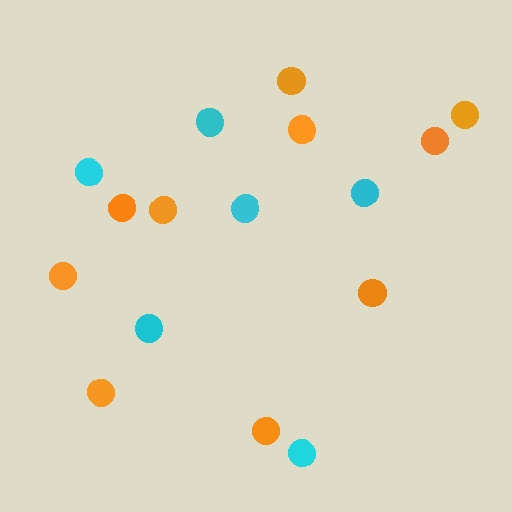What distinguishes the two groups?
There are 2 groups: one group of cyan circles (6) and one group of orange circles (10).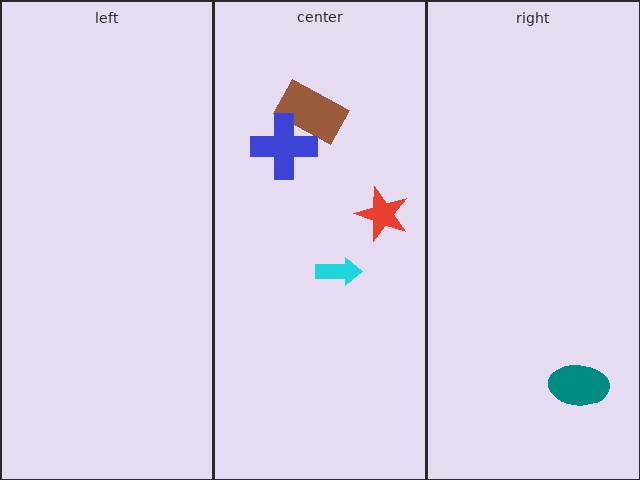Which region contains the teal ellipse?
The right region.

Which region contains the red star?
The center region.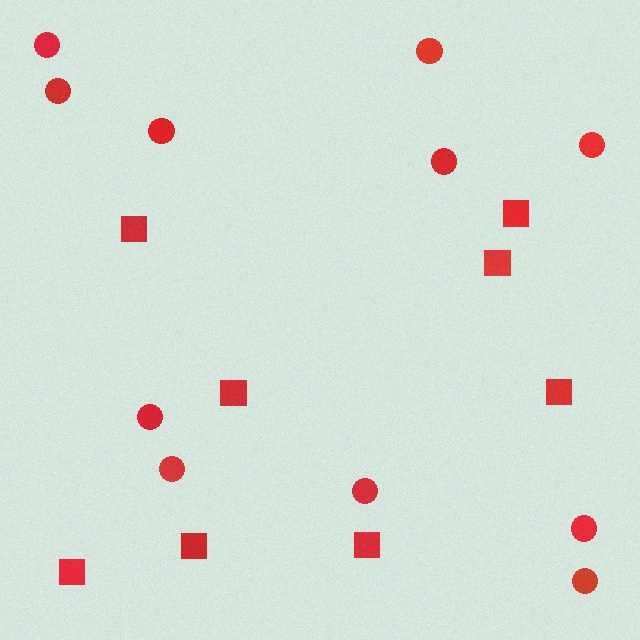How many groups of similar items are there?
There are 2 groups: one group of squares (8) and one group of circles (11).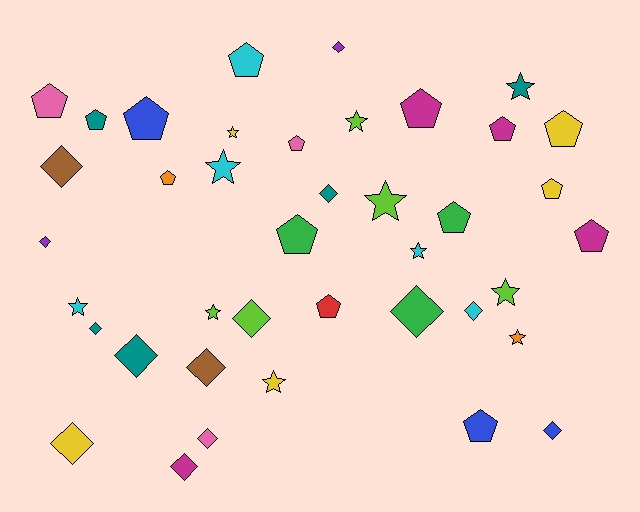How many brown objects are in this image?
There are 2 brown objects.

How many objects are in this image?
There are 40 objects.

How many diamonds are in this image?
There are 14 diamonds.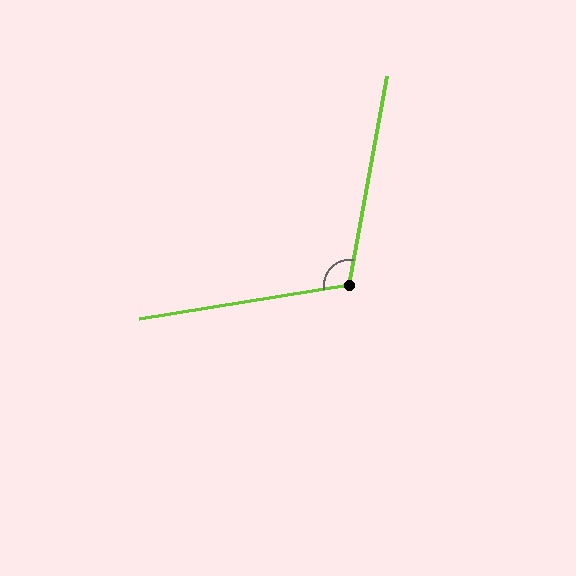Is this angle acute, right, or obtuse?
It is obtuse.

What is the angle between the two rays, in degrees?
Approximately 110 degrees.